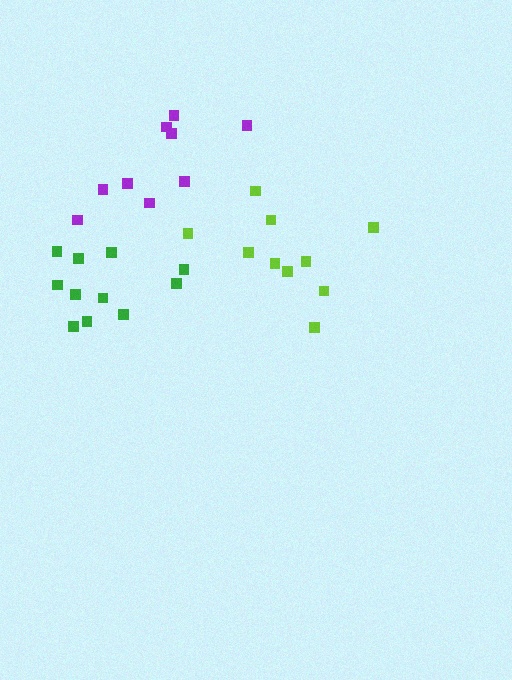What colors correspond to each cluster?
The clusters are colored: purple, lime, green.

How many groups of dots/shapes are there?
There are 3 groups.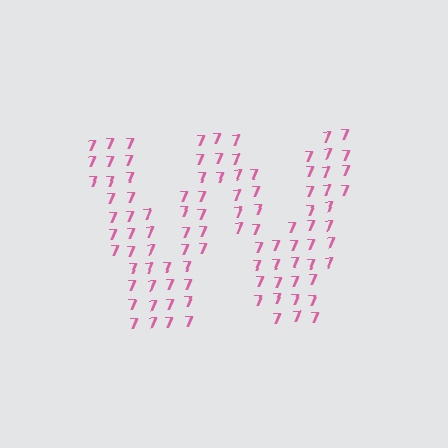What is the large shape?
The large shape is the letter W.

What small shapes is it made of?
It is made of small digit 7's.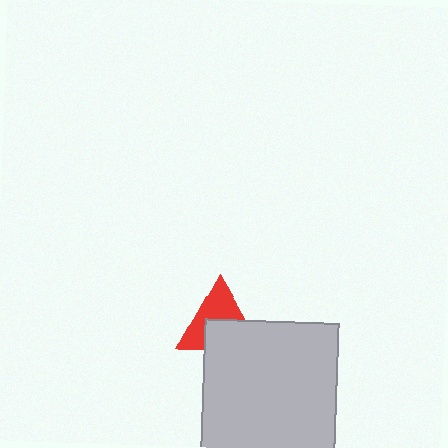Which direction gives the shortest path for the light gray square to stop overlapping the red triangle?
Moving down gives the shortest separation.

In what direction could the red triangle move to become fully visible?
The red triangle could move up. That would shift it out from behind the light gray square entirely.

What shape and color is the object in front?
The object in front is a light gray square.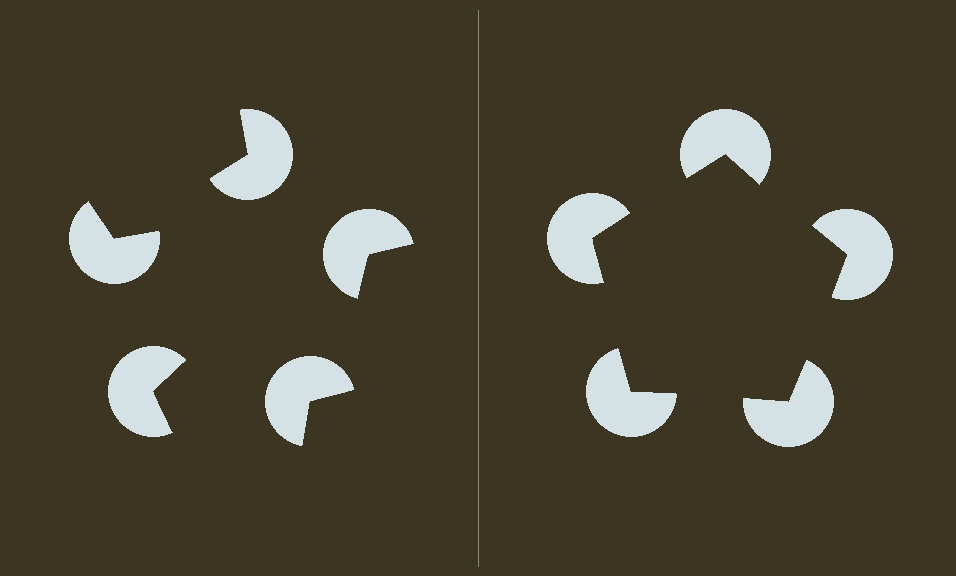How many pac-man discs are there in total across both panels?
10 — 5 on each side.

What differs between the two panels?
The pac-man discs are positioned identically on both sides; only the wedge orientations differ. On the right they align to a pentagon; on the left they are misaligned.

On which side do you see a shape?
An illusory pentagon appears on the right side. On the left side the wedge cuts are rotated, so no coherent shape forms.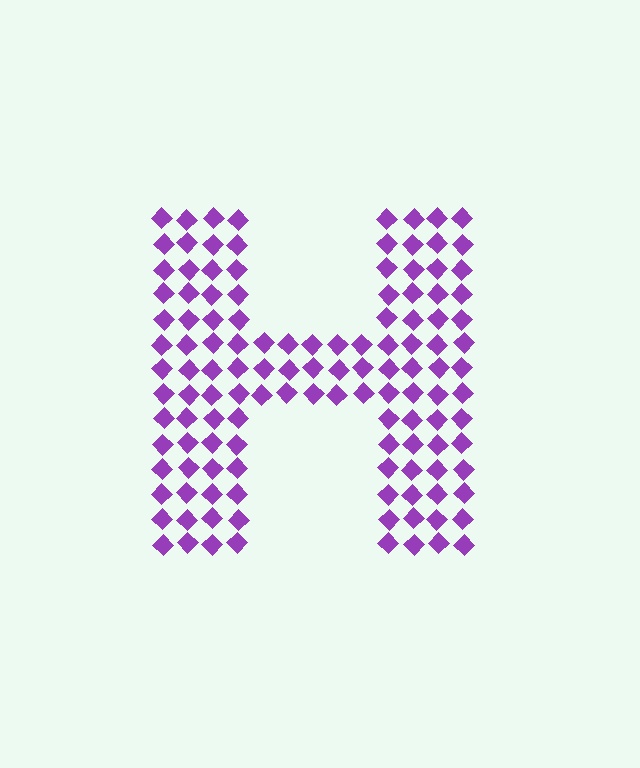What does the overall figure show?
The overall figure shows the letter H.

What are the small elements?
The small elements are diamonds.